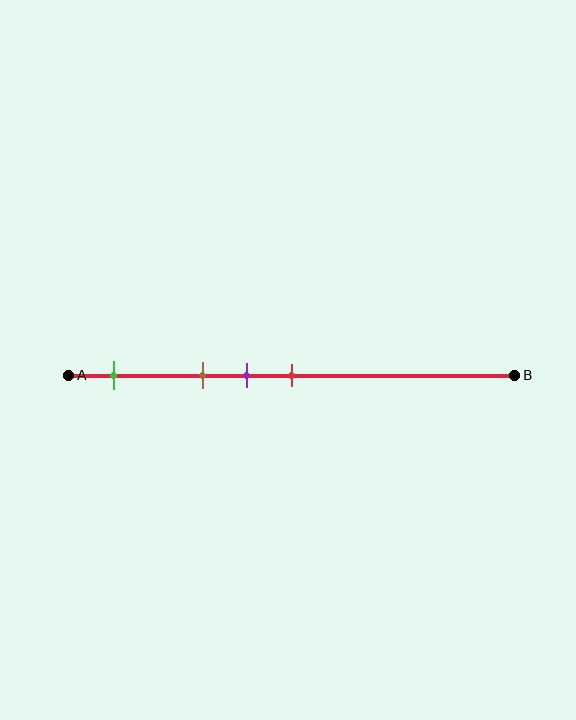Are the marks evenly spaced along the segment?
No, the marks are not evenly spaced.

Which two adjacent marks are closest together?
The purple and red marks are the closest adjacent pair.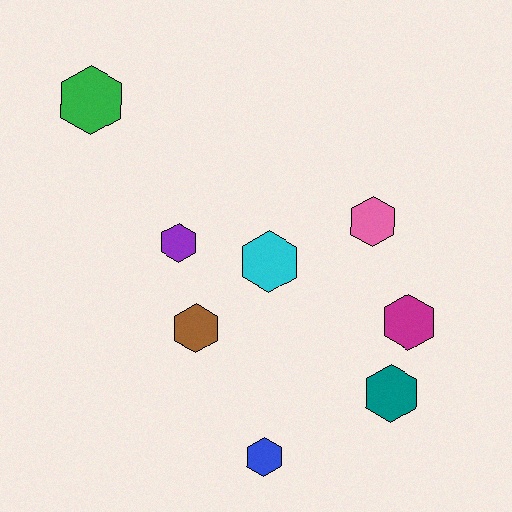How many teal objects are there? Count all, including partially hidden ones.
There is 1 teal object.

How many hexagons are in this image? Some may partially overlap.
There are 8 hexagons.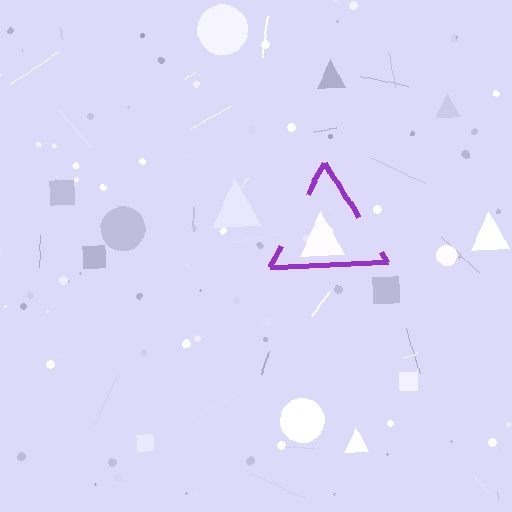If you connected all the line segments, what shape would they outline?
They would outline a triangle.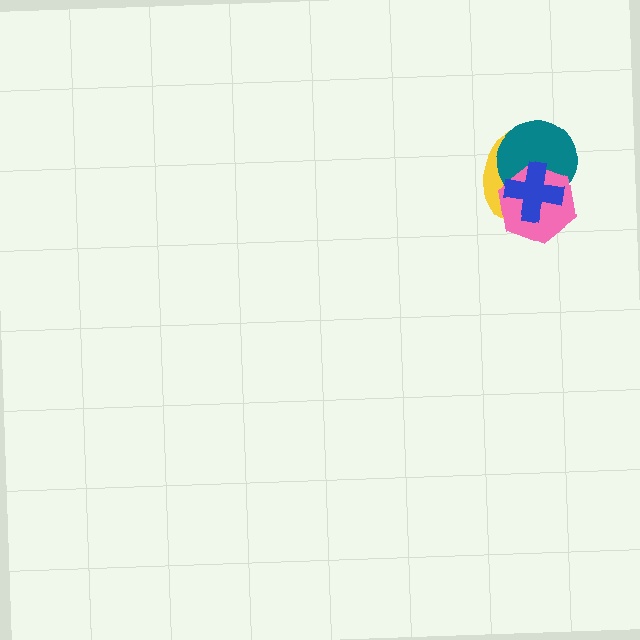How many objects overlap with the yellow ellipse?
3 objects overlap with the yellow ellipse.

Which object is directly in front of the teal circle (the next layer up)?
The pink hexagon is directly in front of the teal circle.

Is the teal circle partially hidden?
Yes, it is partially covered by another shape.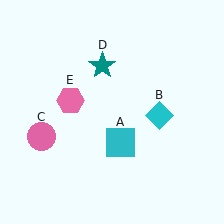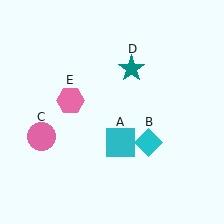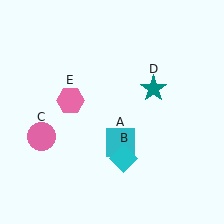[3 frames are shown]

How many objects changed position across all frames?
2 objects changed position: cyan diamond (object B), teal star (object D).